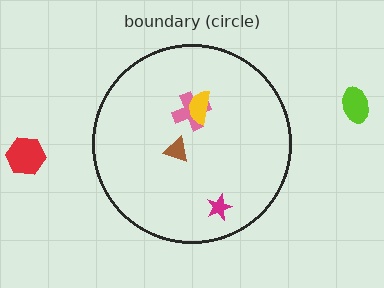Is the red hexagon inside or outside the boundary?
Outside.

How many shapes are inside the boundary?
4 inside, 2 outside.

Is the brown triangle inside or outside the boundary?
Inside.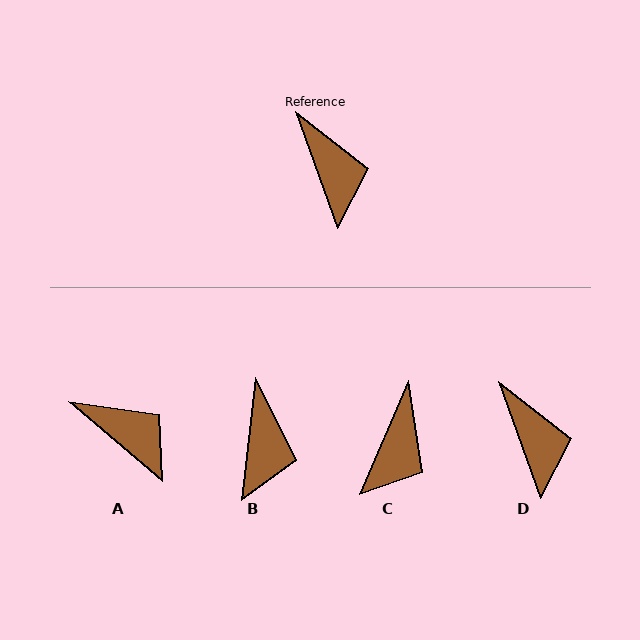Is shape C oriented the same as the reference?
No, it is off by about 43 degrees.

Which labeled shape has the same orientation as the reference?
D.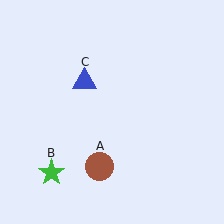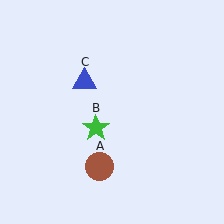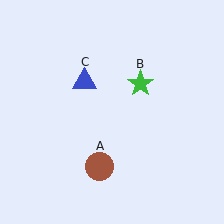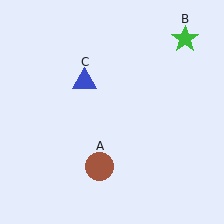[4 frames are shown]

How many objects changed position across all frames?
1 object changed position: green star (object B).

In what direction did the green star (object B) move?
The green star (object B) moved up and to the right.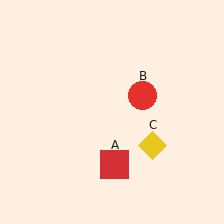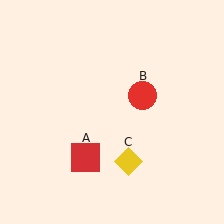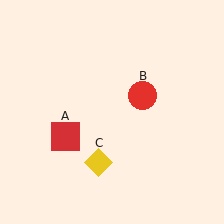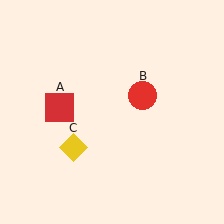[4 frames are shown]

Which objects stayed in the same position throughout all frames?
Red circle (object B) remained stationary.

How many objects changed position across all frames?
2 objects changed position: red square (object A), yellow diamond (object C).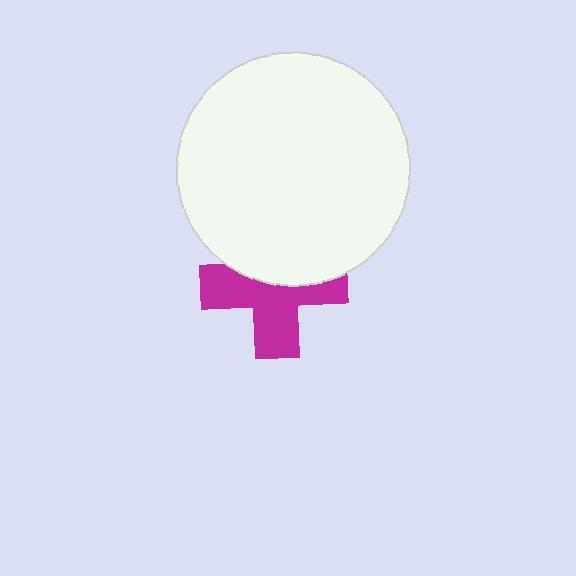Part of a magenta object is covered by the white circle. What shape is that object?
It is a cross.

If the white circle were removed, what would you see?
You would see the complete magenta cross.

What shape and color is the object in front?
The object in front is a white circle.